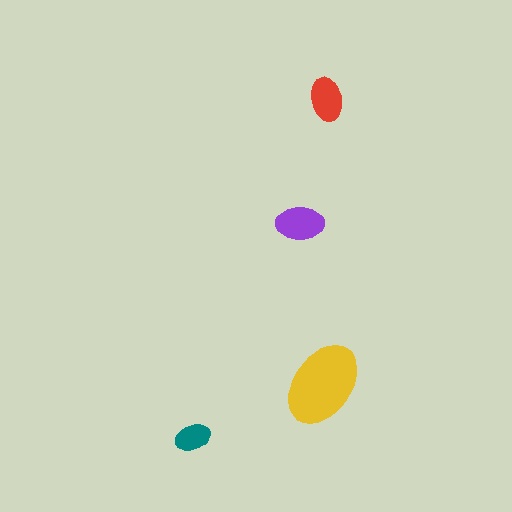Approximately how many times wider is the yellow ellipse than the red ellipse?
About 2 times wider.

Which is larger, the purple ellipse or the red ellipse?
The purple one.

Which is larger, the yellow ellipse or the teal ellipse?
The yellow one.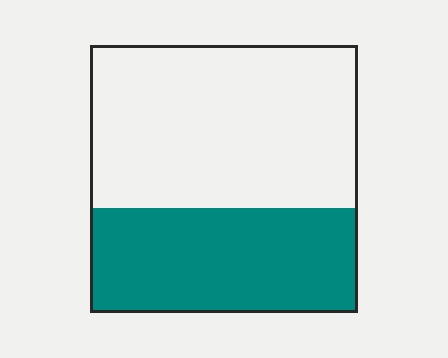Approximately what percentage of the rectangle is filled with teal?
Approximately 40%.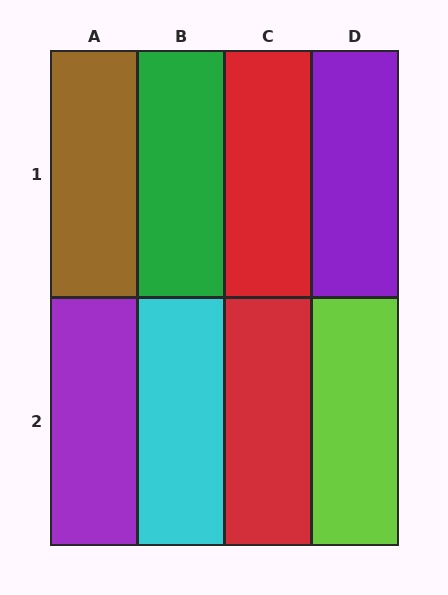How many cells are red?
2 cells are red.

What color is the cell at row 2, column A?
Purple.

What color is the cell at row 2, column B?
Cyan.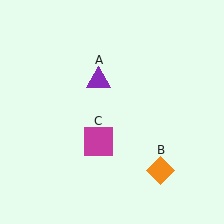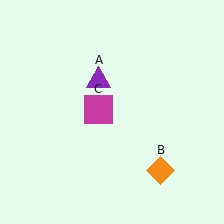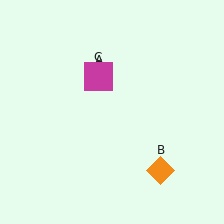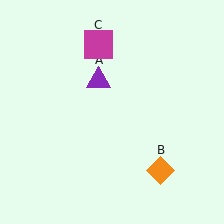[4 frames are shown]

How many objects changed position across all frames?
1 object changed position: magenta square (object C).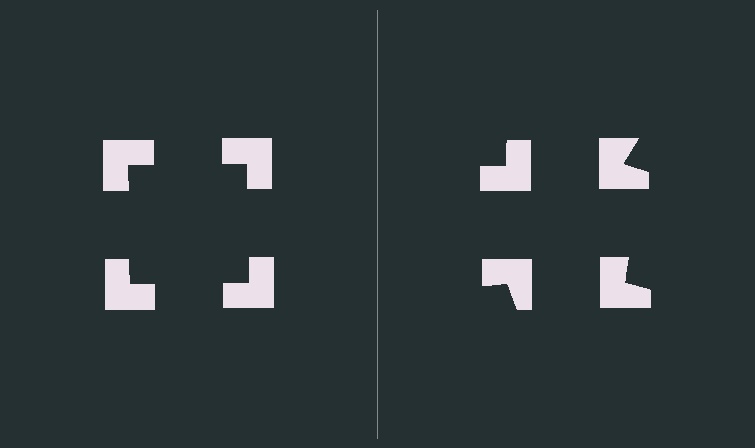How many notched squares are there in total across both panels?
8 — 4 on each side.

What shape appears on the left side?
An illusory square.